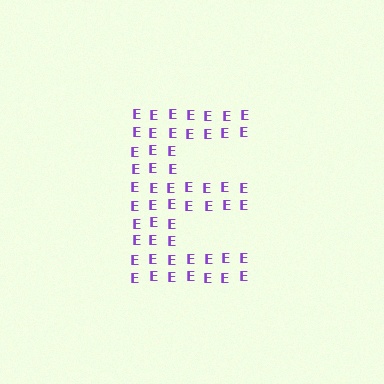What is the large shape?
The large shape is the letter E.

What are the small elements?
The small elements are letter E's.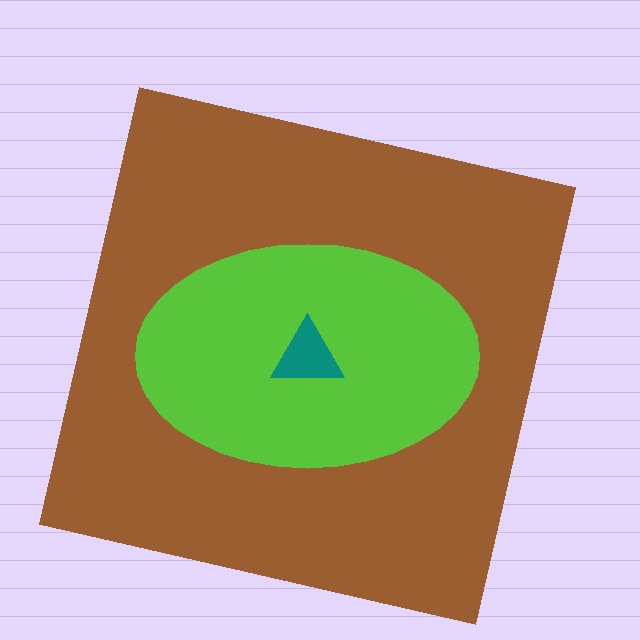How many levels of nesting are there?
3.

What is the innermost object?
The teal triangle.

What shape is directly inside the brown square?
The lime ellipse.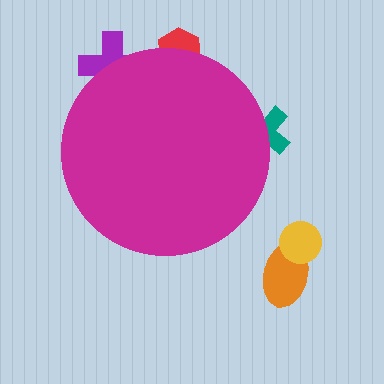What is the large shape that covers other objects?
A magenta circle.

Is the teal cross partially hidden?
Yes, the teal cross is partially hidden behind the magenta circle.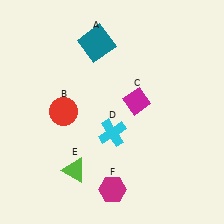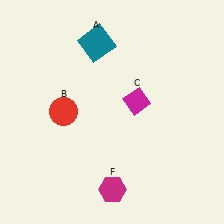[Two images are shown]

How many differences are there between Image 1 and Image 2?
There are 2 differences between the two images.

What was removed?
The cyan cross (D), the lime triangle (E) were removed in Image 2.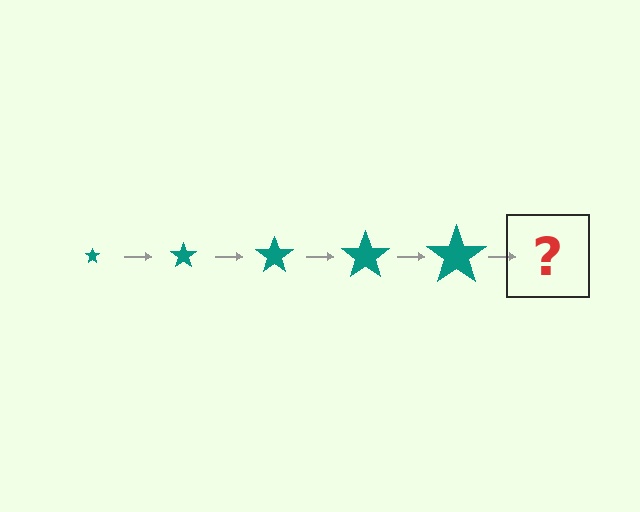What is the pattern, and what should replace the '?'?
The pattern is that the star gets progressively larger each step. The '?' should be a teal star, larger than the previous one.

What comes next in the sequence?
The next element should be a teal star, larger than the previous one.